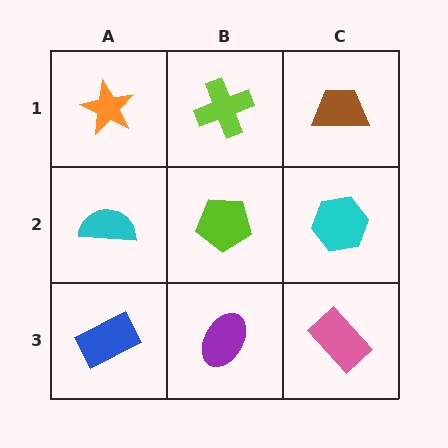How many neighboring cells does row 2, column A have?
3.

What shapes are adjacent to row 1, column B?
A lime pentagon (row 2, column B), an orange star (row 1, column A), a brown trapezoid (row 1, column C).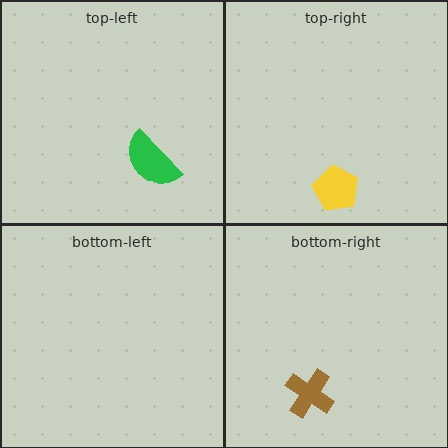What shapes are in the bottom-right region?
The brown cross.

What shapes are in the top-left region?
The green semicircle.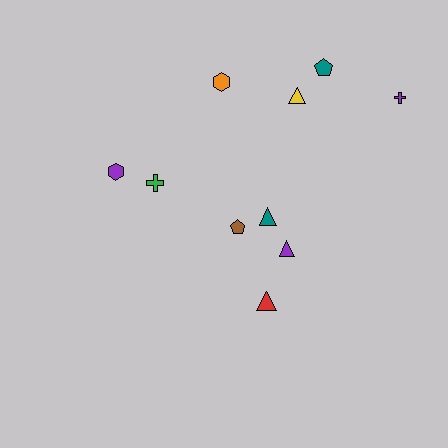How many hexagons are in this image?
There are 2 hexagons.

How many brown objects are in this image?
There is 1 brown object.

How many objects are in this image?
There are 10 objects.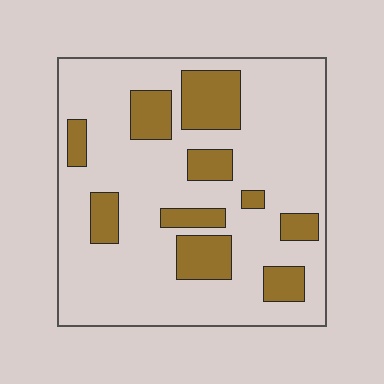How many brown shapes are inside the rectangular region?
10.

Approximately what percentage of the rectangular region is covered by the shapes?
Approximately 25%.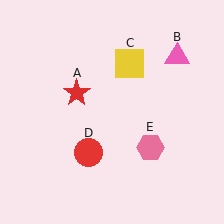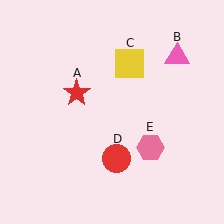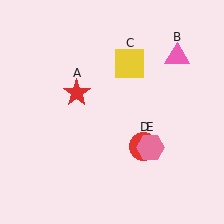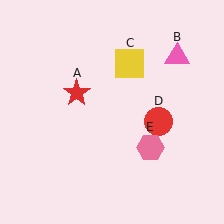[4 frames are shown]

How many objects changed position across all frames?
1 object changed position: red circle (object D).